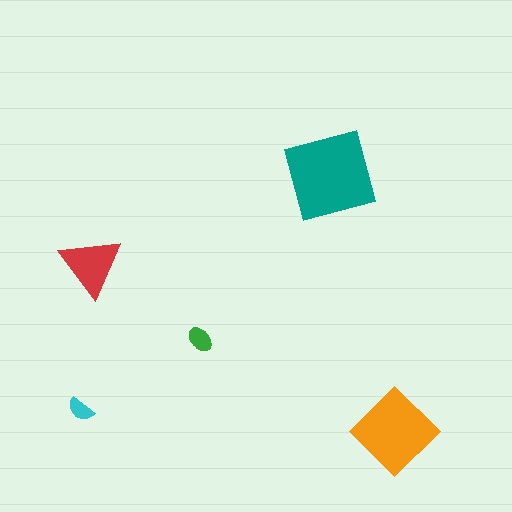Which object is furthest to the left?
The cyan semicircle is leftmost.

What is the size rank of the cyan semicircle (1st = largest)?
5th.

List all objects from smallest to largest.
The cyan semicircle, the green ellipse, the red triangle, the orange diamond, the teal square.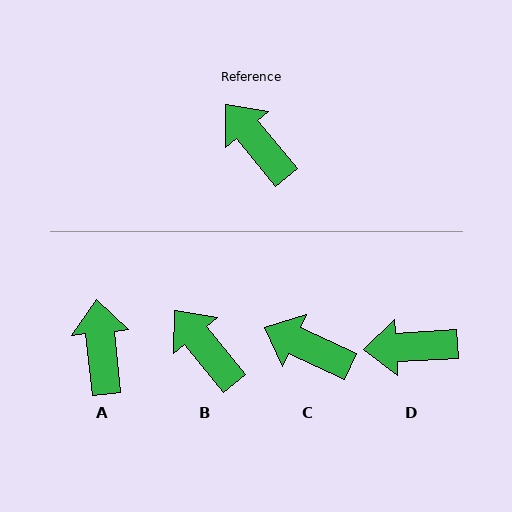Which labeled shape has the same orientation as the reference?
B.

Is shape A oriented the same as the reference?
No, it is off by about 33 degrees.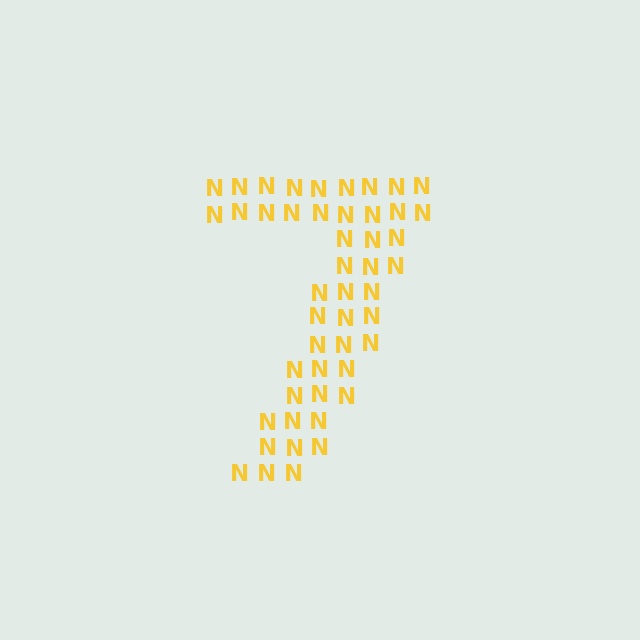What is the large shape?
The large shape is the digit 7.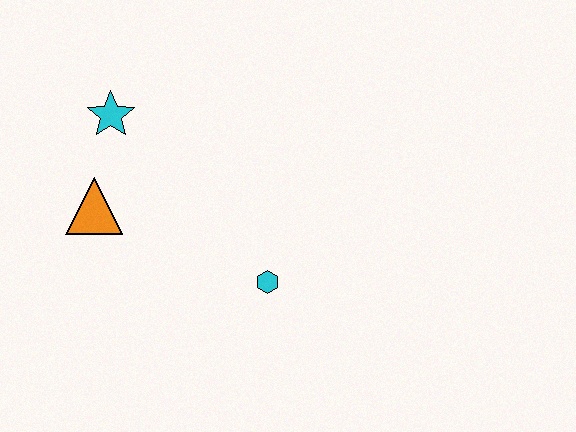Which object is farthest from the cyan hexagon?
The cyan star is farthest from the cyan hexagon.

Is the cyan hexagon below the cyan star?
Yes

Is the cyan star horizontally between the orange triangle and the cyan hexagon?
Yes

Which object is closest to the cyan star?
The orange triangle is closest to the cyan star.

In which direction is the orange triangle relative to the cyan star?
The orange triangle is below the cyan star.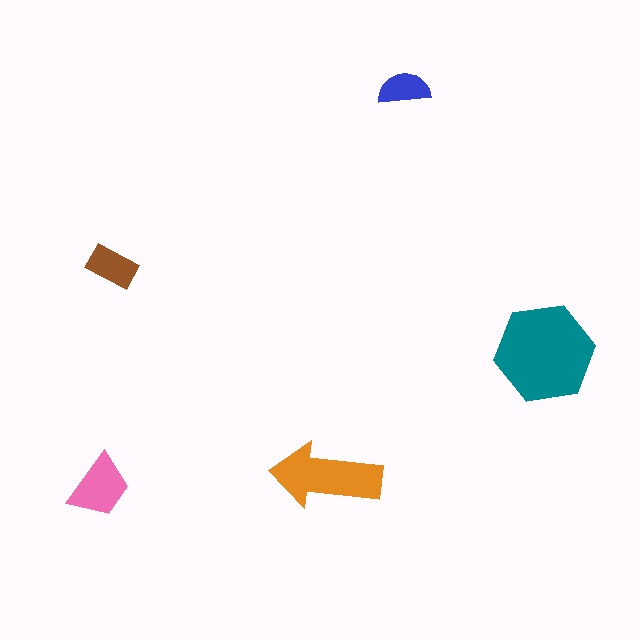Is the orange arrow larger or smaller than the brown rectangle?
Larger.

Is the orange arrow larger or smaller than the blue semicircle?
Larger.